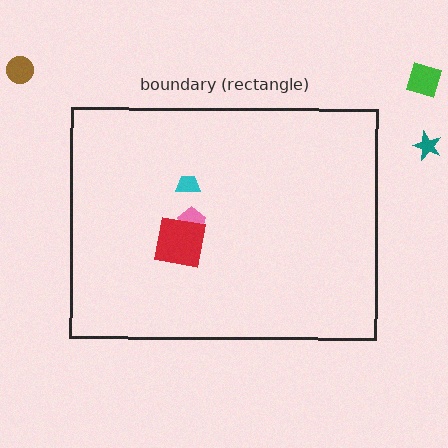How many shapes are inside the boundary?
3 inside, 3 outside.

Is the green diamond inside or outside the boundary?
Outside.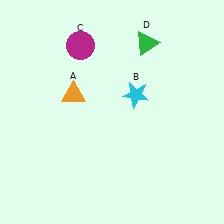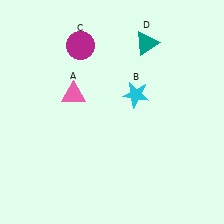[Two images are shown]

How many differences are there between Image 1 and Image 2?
There are 2 differences between the two images.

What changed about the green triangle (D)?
In Image 1, D is green. In Image 2, it changed to teal.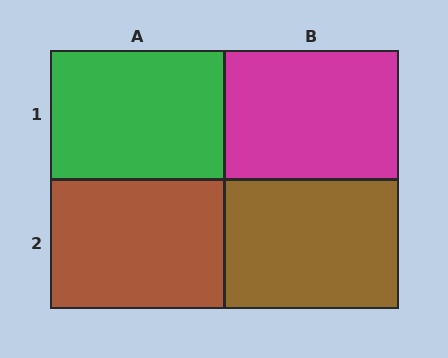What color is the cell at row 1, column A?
Green.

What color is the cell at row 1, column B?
Magenta.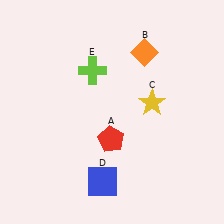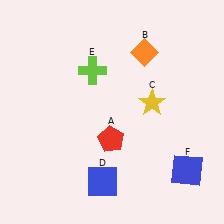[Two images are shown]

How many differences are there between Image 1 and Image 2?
There is 1 difference between the two images.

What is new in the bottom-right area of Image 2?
A blue square (F) was added in the bottom-right area of Image 2.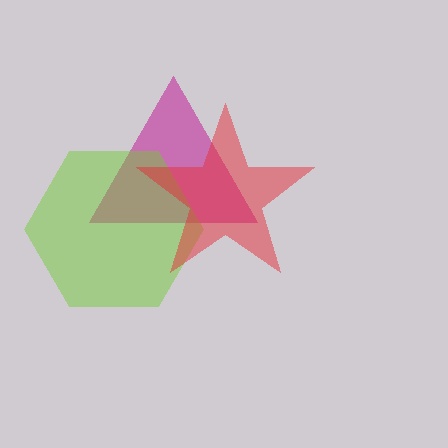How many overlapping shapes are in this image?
There are 3 overlapping shapes in the image.